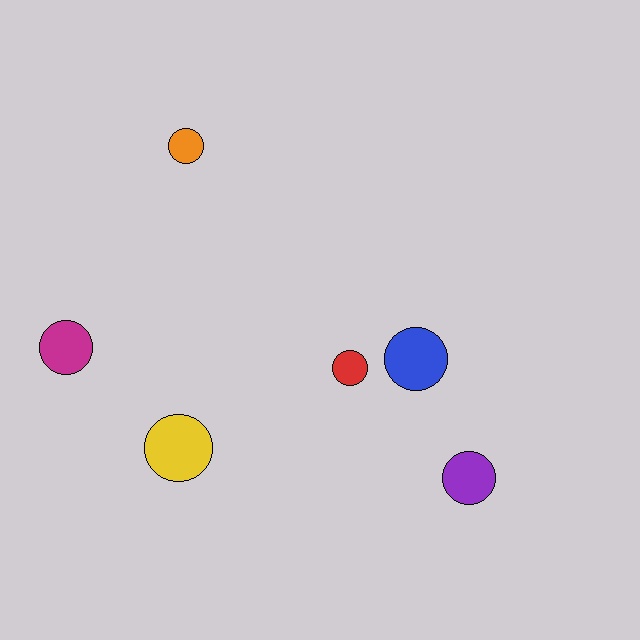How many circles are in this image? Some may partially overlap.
There are 6 circles.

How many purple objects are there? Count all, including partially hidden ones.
There is 1 purple object.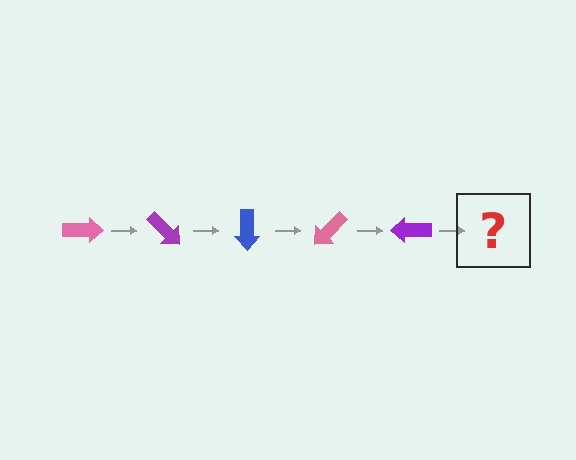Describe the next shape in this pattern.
It should be a blue arrow, rotated 225 degrees from the start.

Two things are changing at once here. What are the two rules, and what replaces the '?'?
The two rules are that it rotates 45 degrees each step and the color cycles through pink, purple, and blue. The '?' should be a blue arrow, rotated 225 degrees from the start.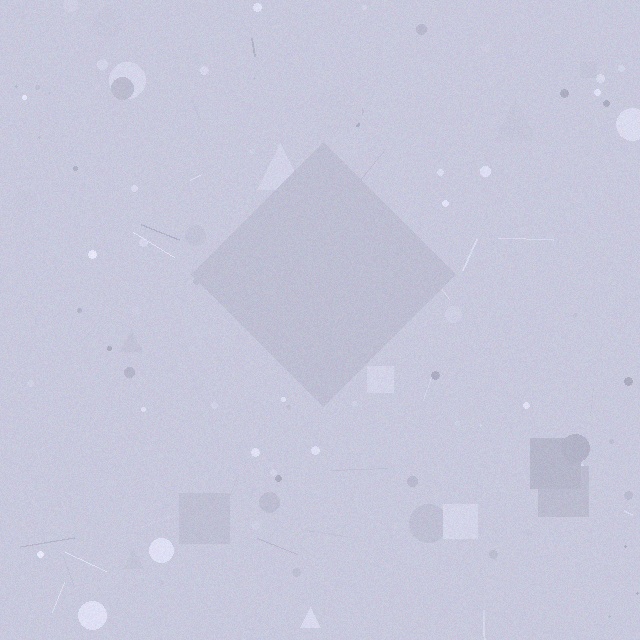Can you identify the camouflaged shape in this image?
The camouflaged shape is a diamond.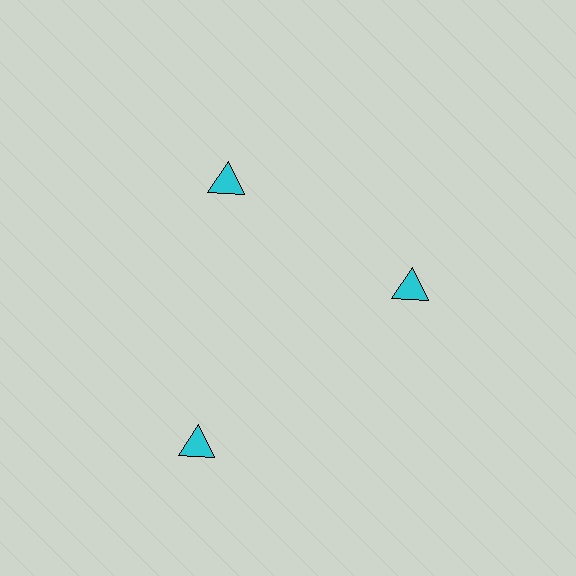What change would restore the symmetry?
The symmetry would be restored by moving it inward, back onto the ring so that all 3 triangles sit at equal angles and equal distance from the center.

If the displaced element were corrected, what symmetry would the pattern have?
It would have 3-fold rotational symmetry — the pattern would map onto itself every 120 degrees.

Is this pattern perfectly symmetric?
No. The 3 cyan triangles are arranged in a ring, but one element near the 7 o'clock position is pushed outward from the center, breaking the 3-fold rotational symmetry.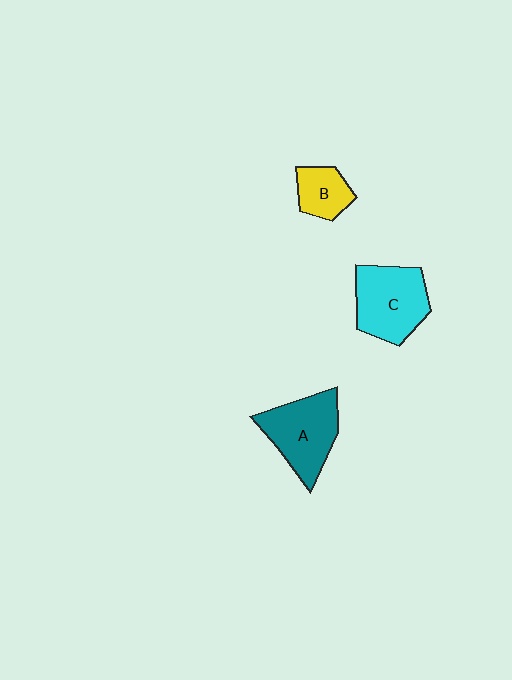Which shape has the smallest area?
Shape B (yellow).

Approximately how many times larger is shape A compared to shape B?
Approximately 2.0 times.